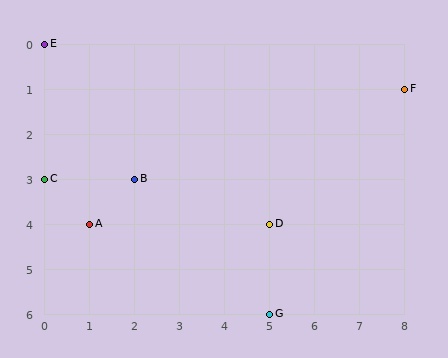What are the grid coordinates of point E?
Point E is at grid coordinates (0, 0).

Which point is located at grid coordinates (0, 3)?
Point C is at (0, 3).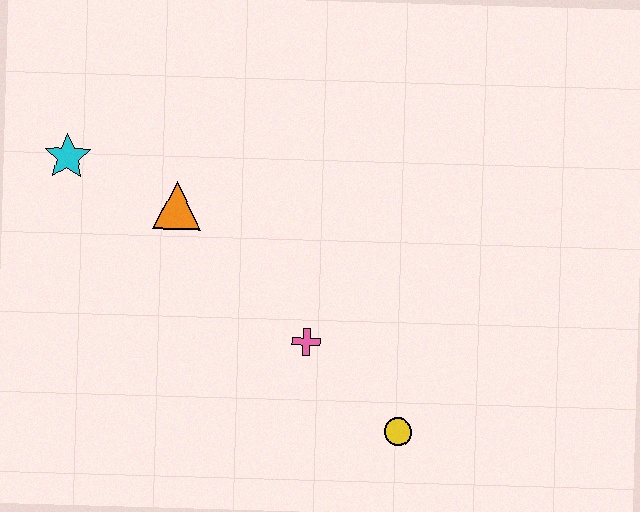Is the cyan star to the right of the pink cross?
No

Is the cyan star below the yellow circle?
No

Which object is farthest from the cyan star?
The yellow circle is farthest from the cyan star.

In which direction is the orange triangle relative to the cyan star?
The orange triangle is to the right of the cyan star.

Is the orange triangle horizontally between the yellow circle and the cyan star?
Yes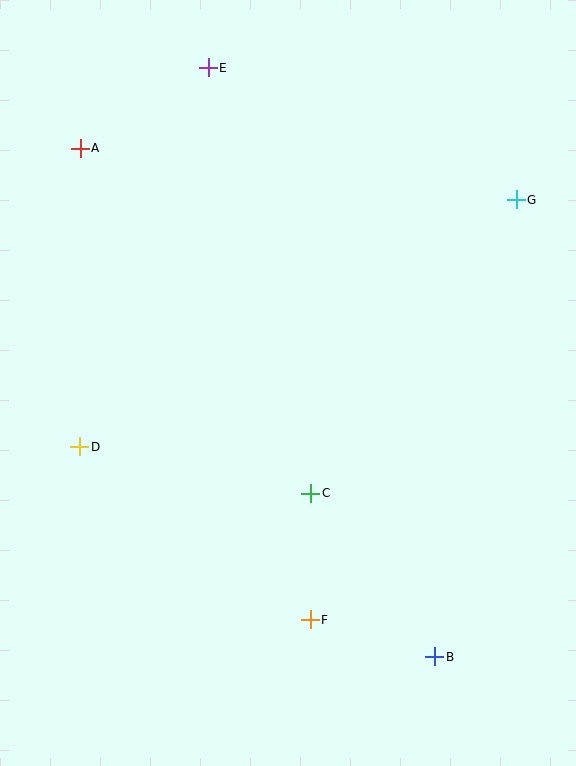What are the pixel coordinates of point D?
Point D is at (80, 447).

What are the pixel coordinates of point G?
Point G is at (516, 200).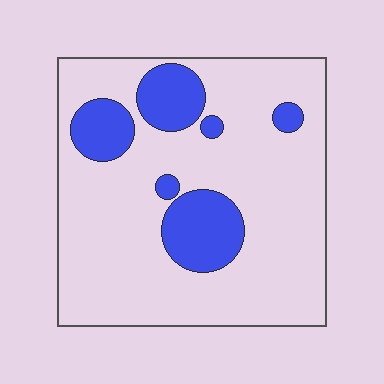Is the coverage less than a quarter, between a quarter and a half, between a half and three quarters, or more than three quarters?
Less than a quarter.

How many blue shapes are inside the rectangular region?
6.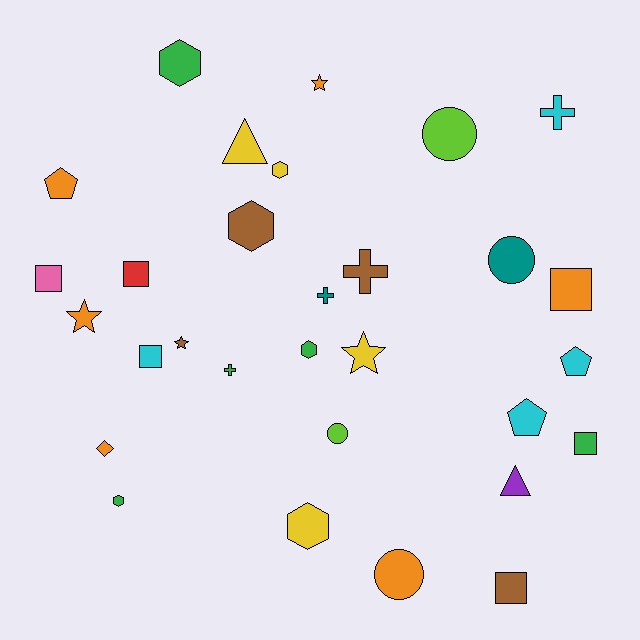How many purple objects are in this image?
There is 1 purple object.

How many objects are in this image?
There are 30 objects.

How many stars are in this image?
There are 4 stars.